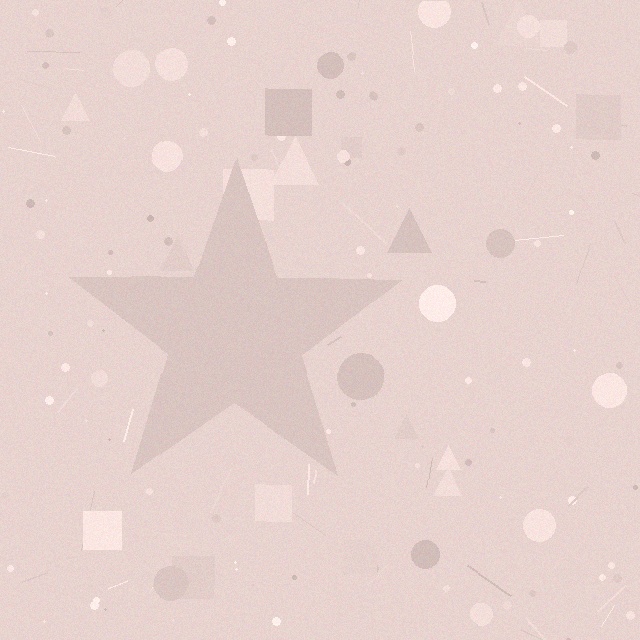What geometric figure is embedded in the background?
A star is embedded in the background.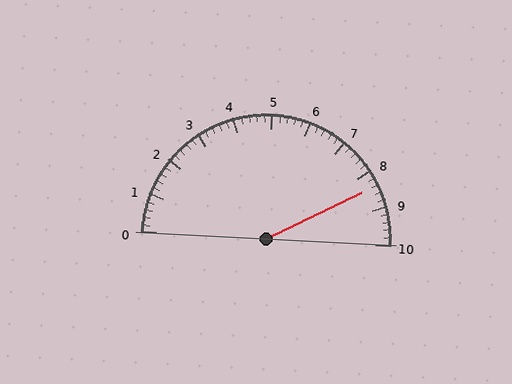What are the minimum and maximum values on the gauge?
The gauge ranges from 0 to 10.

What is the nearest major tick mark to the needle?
The nearest major tick mark is 8.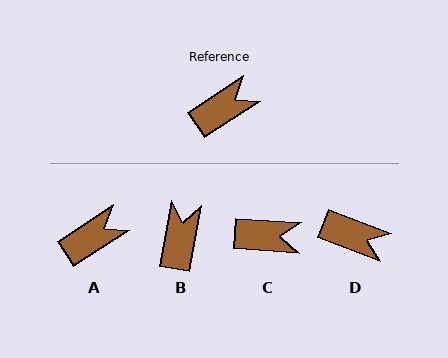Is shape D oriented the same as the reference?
No, it is off by about 54 degrees.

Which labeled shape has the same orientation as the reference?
A.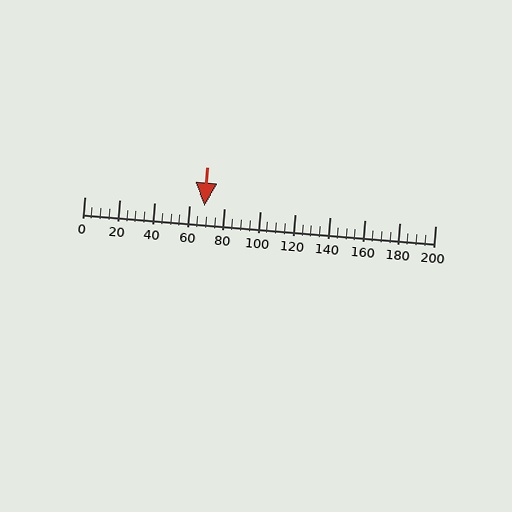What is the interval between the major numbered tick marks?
The major tick marks are spaced 20 units apart.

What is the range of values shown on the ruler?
The ruler shows values from 0 to 200.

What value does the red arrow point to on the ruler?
The red arrow points to approximately 69.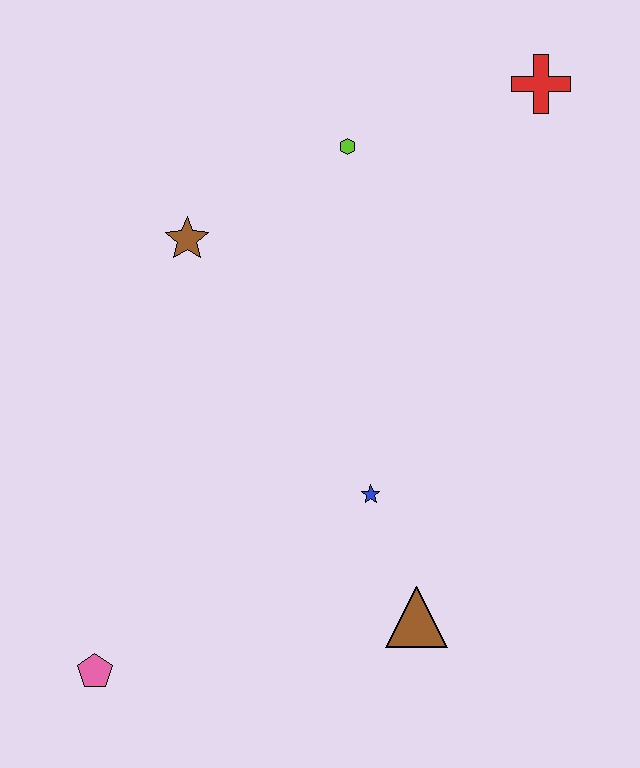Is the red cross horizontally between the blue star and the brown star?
No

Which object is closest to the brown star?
The lime hexagon is closest to the brown star.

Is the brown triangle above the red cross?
No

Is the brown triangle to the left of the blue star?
No